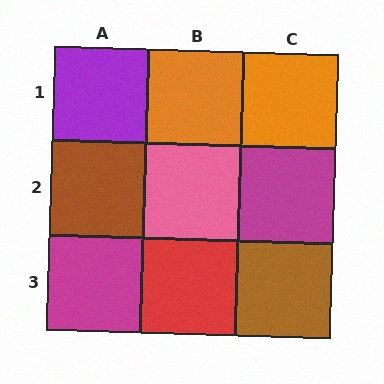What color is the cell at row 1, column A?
Purple.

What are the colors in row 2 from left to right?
Brown, pink, magenta.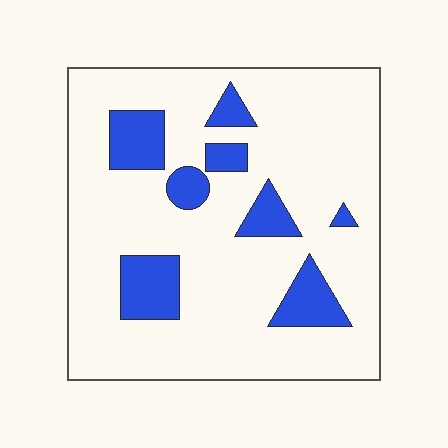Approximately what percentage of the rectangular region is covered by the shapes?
Approximately 15%.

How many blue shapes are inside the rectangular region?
8.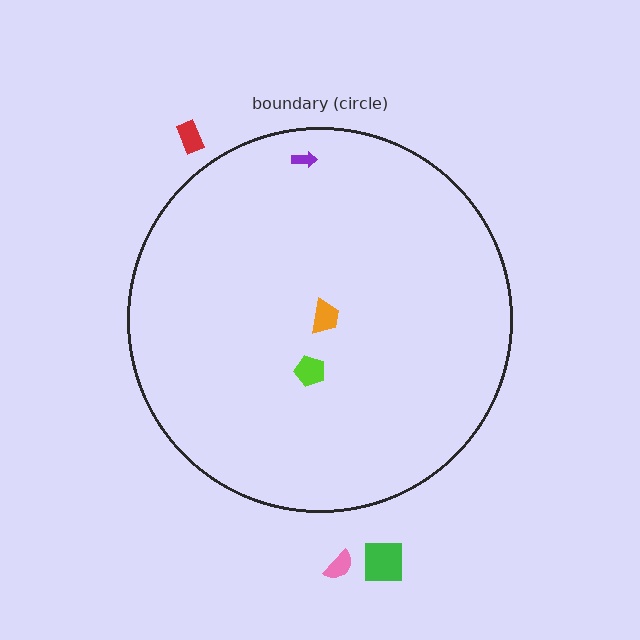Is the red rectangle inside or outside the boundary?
Outside.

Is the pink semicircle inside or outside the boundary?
Outside.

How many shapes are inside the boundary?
3 inside, 3 outside.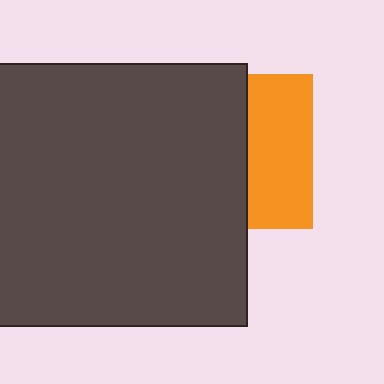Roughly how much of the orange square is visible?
A small part of it is visible (roughly 43%).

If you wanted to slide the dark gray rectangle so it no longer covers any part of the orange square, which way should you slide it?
Slide it left — that is the most direct way to separate the two shapes.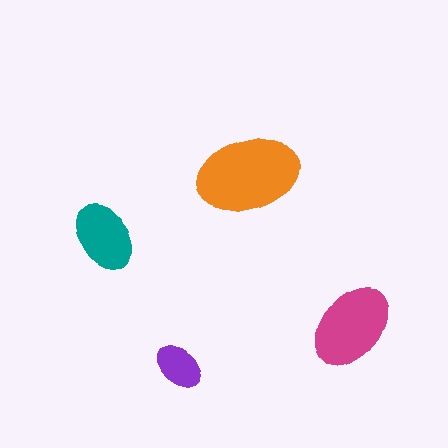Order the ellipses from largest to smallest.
the orange one, the magenta one, the teal one, the purple one.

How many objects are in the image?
There are 4 objects in the image.